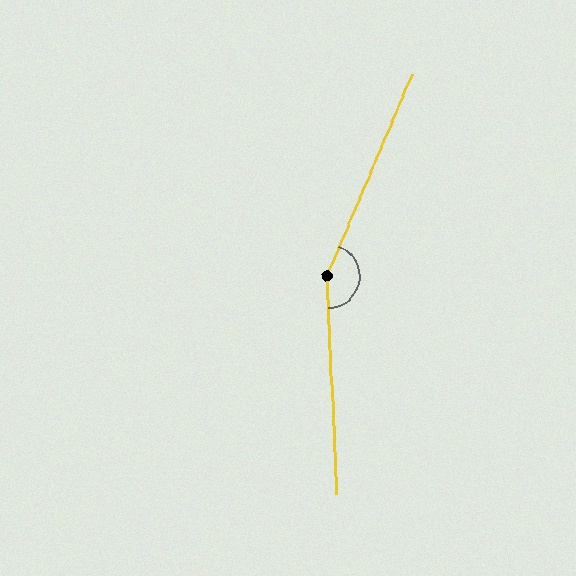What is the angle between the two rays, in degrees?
Approximately 155 degrees.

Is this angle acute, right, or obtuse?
It is obtuse.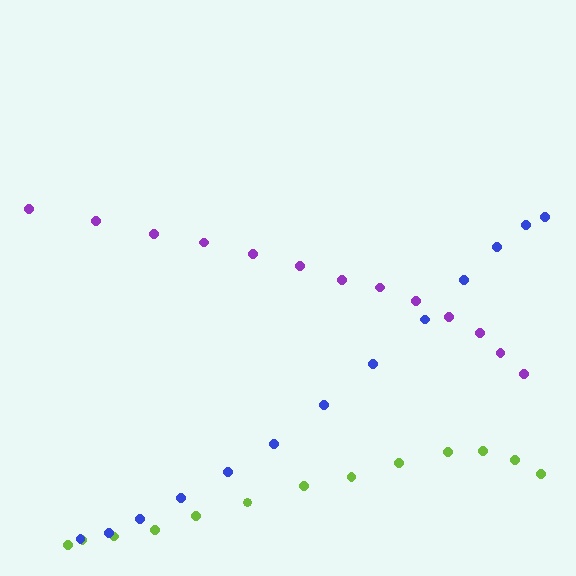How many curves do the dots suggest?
There are 3 distinct paths.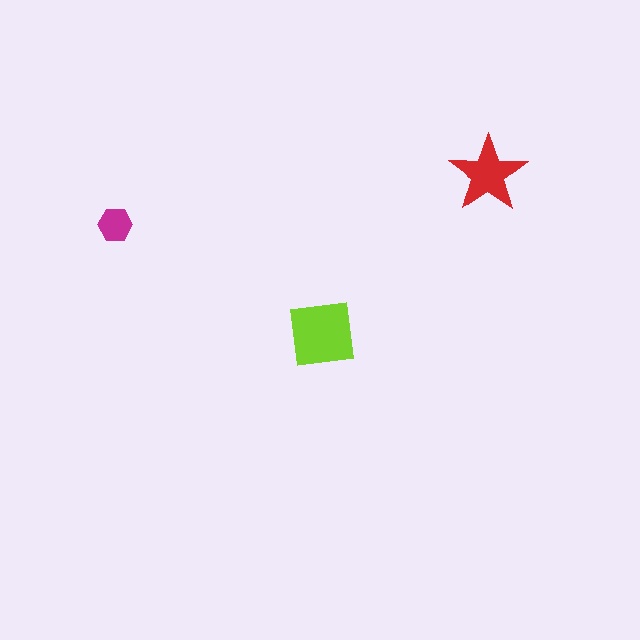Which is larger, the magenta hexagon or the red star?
The red star.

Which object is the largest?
The lime square.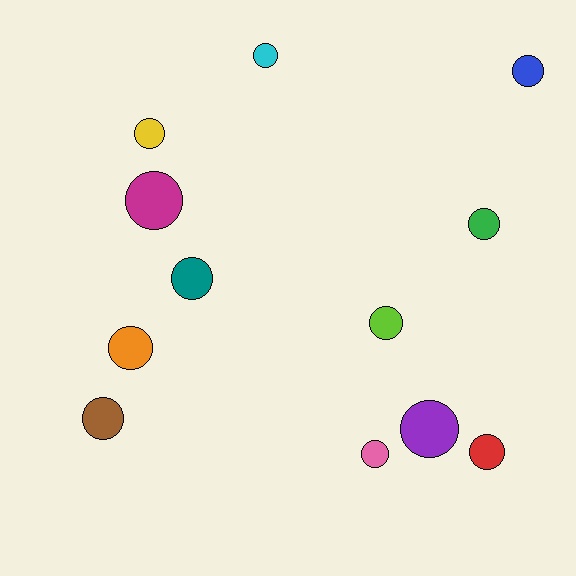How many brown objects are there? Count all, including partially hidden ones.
There is 1 brown object.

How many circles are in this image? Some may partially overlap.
There are 12 circles.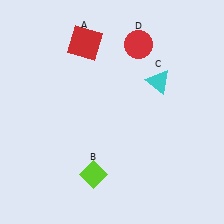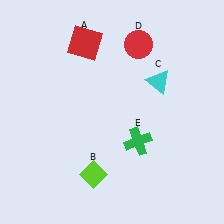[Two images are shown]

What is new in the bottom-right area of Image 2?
A green cross (E) was added in the bottom-right area of Image 2.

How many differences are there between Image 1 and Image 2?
There is 1 difference between the two images.